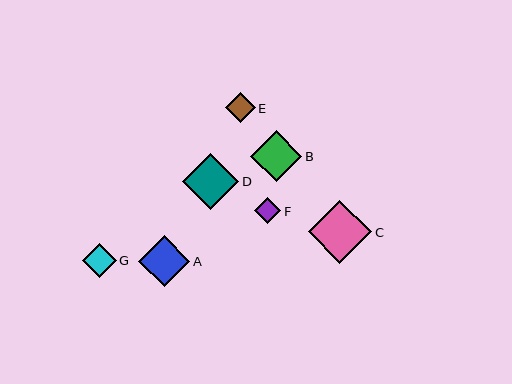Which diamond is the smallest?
Diamond F is the smallest with a size of approximately 26 pixels.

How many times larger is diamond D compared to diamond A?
Diamond D is approximately 1.1 times the size of diamond A.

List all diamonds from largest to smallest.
From largest to smallest: C, D, B, A, G, E, F.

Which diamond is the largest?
Diamond C is the largest with a size of approximately 63 pixels.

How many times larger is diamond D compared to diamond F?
Diamond D is approximately 2.1 times the size of diamond F.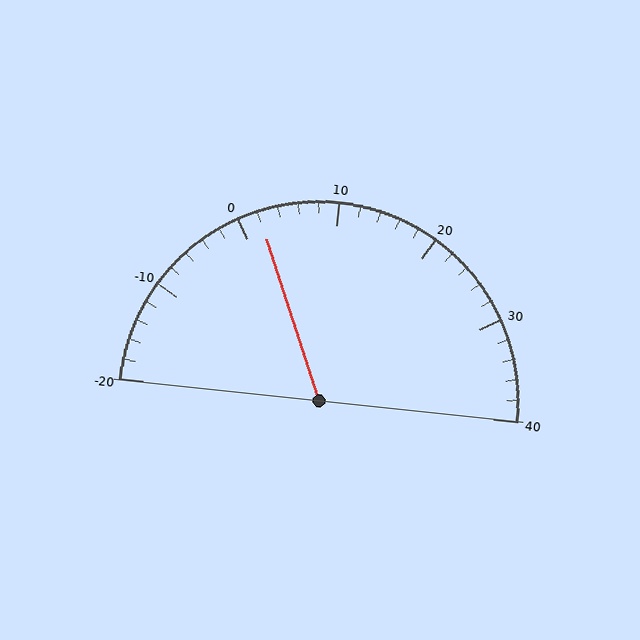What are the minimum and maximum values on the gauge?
The gauge ranges from -20 to 40.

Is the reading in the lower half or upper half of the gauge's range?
The reading is in the lower half of the range (-20 to 40).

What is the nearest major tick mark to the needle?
The nearest major tick mark is 0.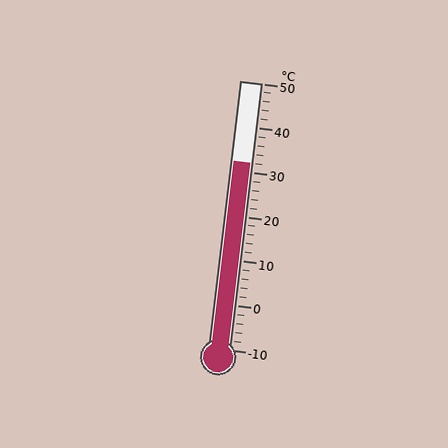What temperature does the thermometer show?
The thermometer shows approximately 32°C.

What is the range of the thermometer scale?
The thermometer scale ranges from -10°C to 50°C.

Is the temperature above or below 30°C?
The temperature is above 30°C.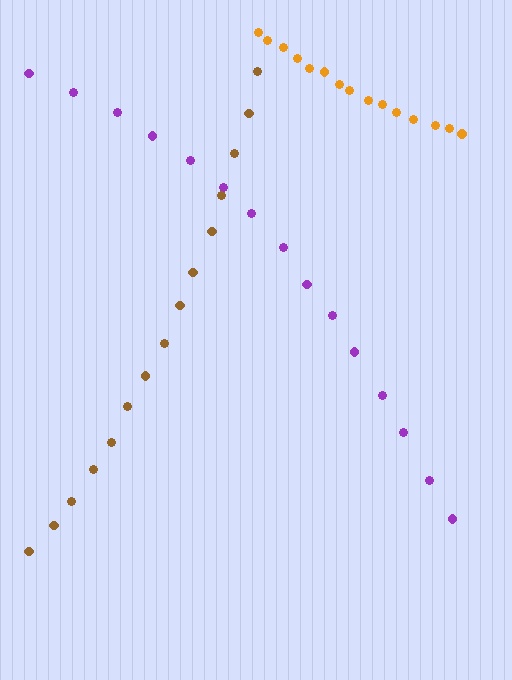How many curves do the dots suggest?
There are 3 distinct paths.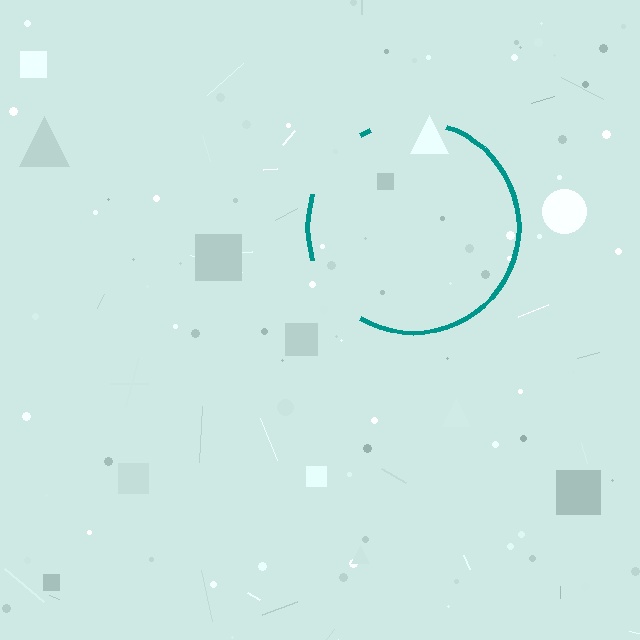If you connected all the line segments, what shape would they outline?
They would outline a circle.